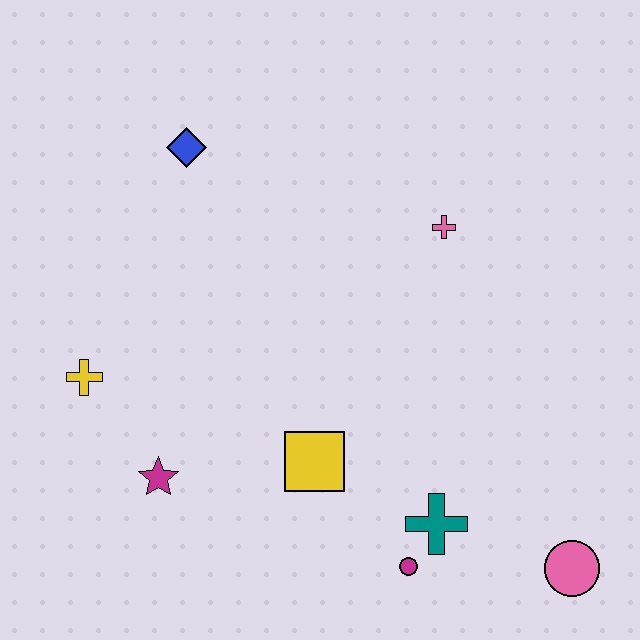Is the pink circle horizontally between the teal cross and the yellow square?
No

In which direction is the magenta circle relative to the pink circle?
The magenta circle is to the left of the pink circle.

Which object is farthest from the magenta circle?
The blue diamond is farthest from the magenta circle.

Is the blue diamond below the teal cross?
No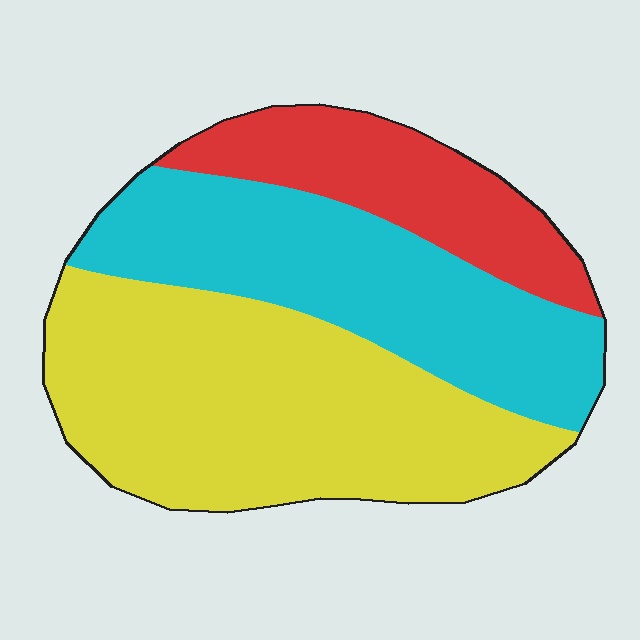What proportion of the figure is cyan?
Cyan covers roughly 35% of the figure.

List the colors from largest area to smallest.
From largest to smallest: yellow, cyan, red.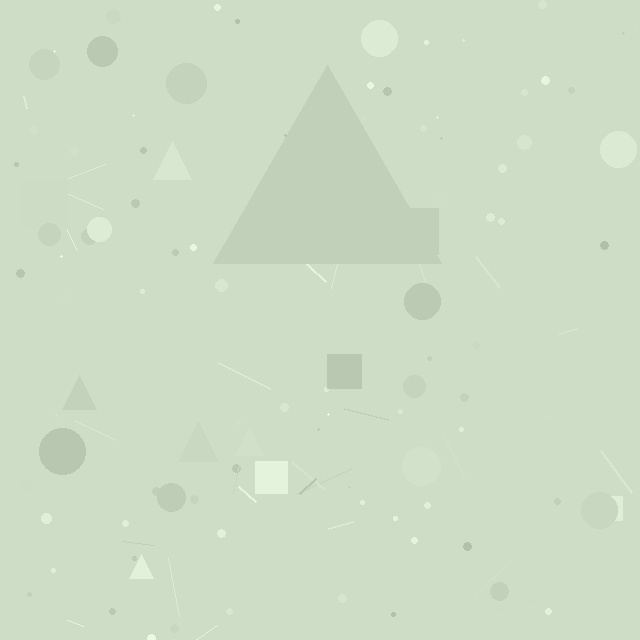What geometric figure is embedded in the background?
A triangle is embedded in the background.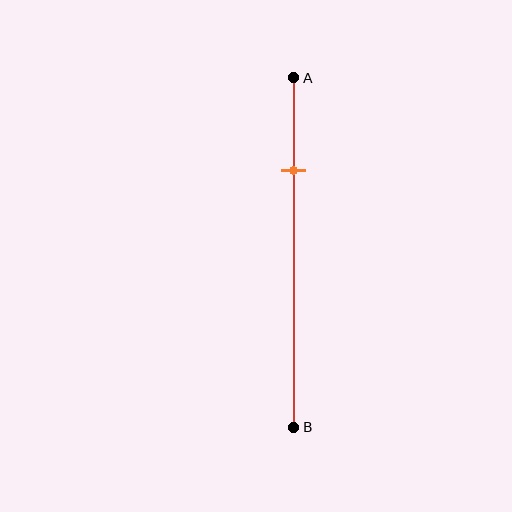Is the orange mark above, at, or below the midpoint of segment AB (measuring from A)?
The orange mark is above the midpoint of segment AB.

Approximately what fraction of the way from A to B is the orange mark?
The orange mark is approximately 25% of the way from A to B.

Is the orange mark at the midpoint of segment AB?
No, the mark is at about 25% from A, not at the 50% midpoint.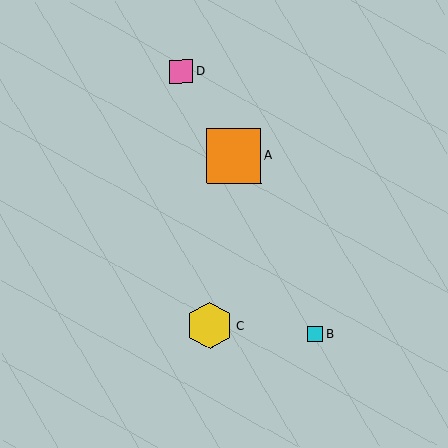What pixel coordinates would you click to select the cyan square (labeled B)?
Click at (316, 334) to select the cyan square B.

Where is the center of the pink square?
The center of the pink square is at (181, 72).